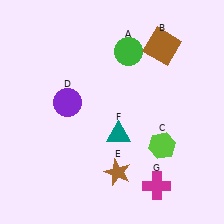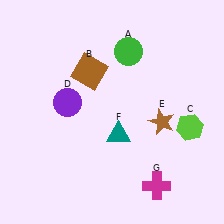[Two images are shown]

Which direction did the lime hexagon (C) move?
The lime hexagon (C) moved right.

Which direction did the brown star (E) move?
The brown star (E) moved up.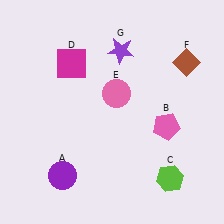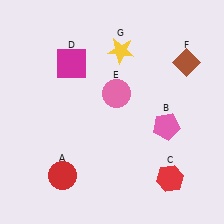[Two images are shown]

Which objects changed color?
A changed from purple to red. C changed from lime to red. G changed from purple to yellow.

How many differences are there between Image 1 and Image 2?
There are 3 differences between the two images.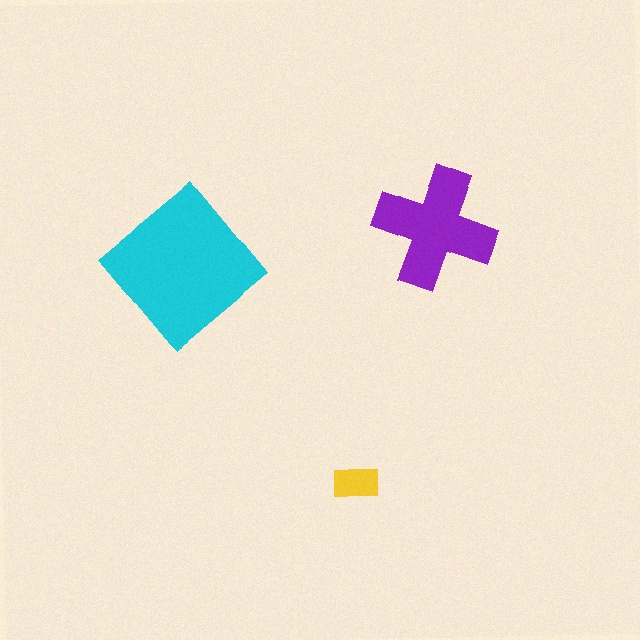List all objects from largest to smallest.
The cyan diamond, the purple cross, the yellow rectangle.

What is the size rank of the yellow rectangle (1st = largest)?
3rd.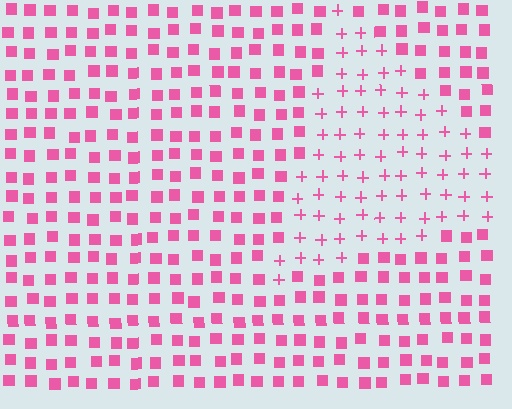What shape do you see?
I see a triangle.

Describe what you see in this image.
The image is filled with small pink elements arranged in a uniform grid. A triangle-shaped region contains plus signs, while the surrounding area contains squares. The boundary is defined purely by the change in element shape.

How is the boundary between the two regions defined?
The boundary is defined by a change in element shape: plus signs inside vs. squares outside. All elements share the same color and spacing.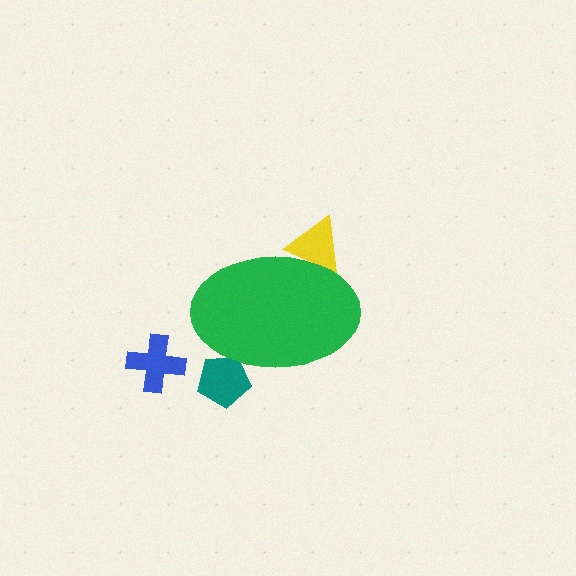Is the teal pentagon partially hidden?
Yes, the teal pentagon is partially hidden behind the green ellipse.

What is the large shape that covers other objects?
A green ellipse.